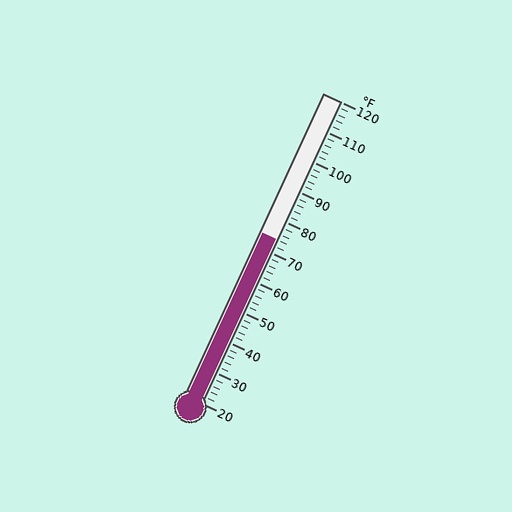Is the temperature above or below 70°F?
The temperature is above 70°F.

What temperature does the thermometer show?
The thermometer shows approximately 74°F.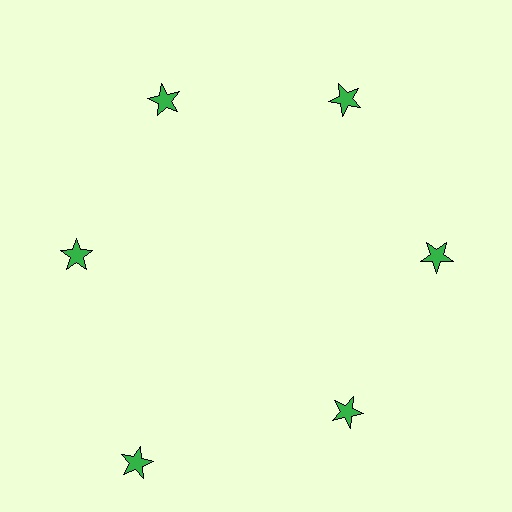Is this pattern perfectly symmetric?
No. The 6 green stars are arranged in a ring, but one element near the 7 o'clock position is pushed outward from the center, breaking the 6-fold rotational symmetry.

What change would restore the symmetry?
The symmetry would be restored by moving it inward, back onto the ring so that all 6 stars sit at equal angles and equal distance from the center.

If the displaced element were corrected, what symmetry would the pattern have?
It would have 6-fold rotational symmetry — the pattern would map onto itself every 60 degrees.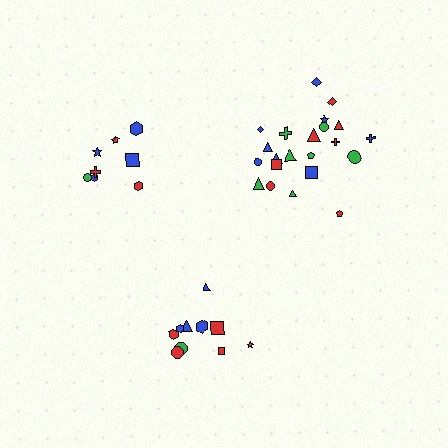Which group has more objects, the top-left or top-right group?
The top-right group.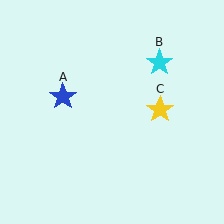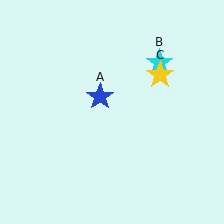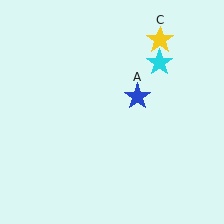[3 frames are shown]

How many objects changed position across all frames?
2 objects changed position: blue star (object A), yellow star (object C).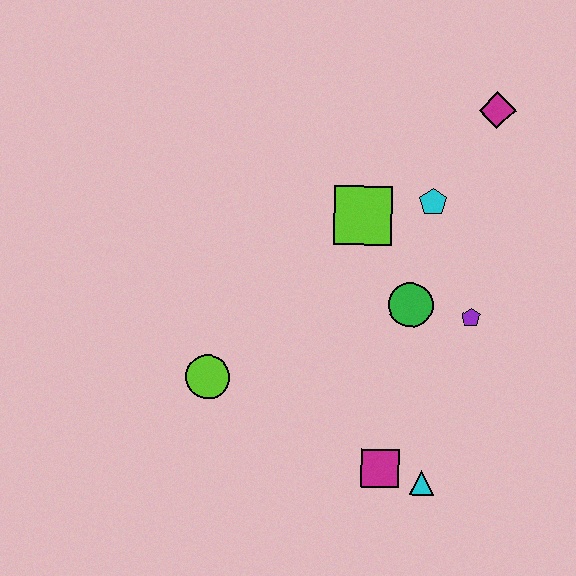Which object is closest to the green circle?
The purple pentagon is closest to the green circle.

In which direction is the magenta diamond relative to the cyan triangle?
The magenta diamond is above the cyan triangle.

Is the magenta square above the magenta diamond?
No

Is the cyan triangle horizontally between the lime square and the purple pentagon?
Yes